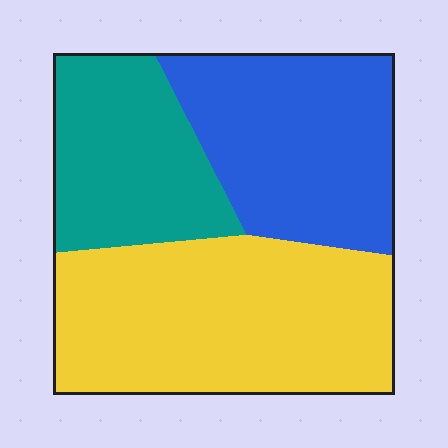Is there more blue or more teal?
Blue.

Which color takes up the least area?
Teal, at roughly 25%.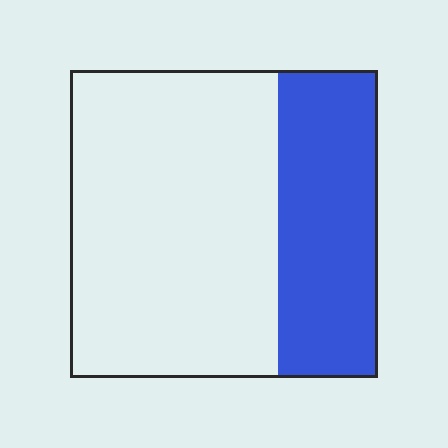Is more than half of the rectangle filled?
No.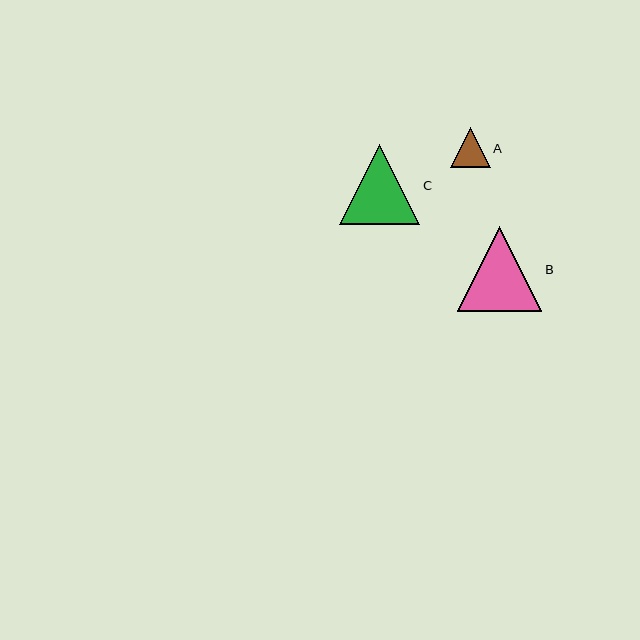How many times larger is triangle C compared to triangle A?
Triangle C is approximately 2.0 times the size of triangle A.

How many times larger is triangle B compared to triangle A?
Triangle B is approximately 2.1 times the size of triangle A.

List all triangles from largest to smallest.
From largest to smallest: B, C, A.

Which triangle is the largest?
Triangle B is the largest with a size of approximately 85 pixels.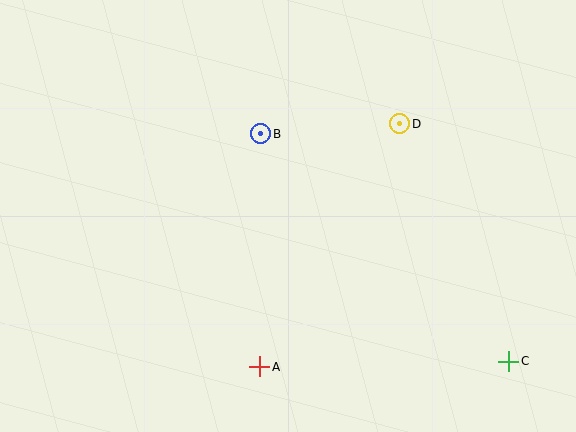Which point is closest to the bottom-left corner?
Point A is closest to the bottom-left corner.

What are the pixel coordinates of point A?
Point A is at (260, 367).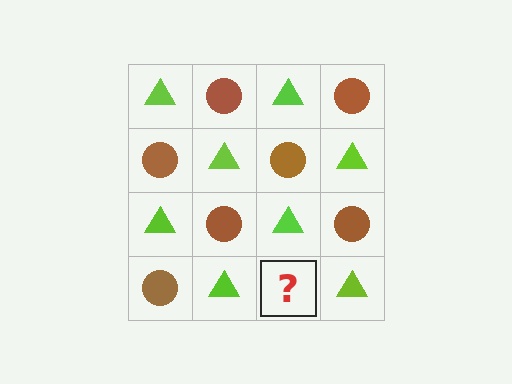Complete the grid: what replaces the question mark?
The question mark should be replaced with a brown circle.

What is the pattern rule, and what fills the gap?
The rule is that it alternates lime triangle and brown circle in a checkerboard pattern. The gap should be filled with a brown circle.